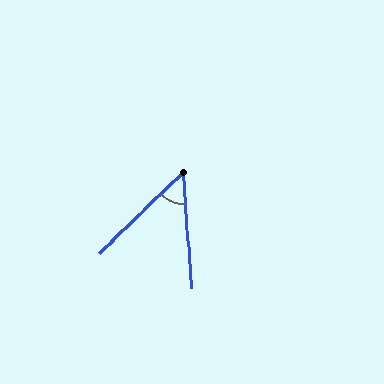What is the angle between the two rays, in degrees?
Approximately 50 degrees.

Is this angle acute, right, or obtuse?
It is acute.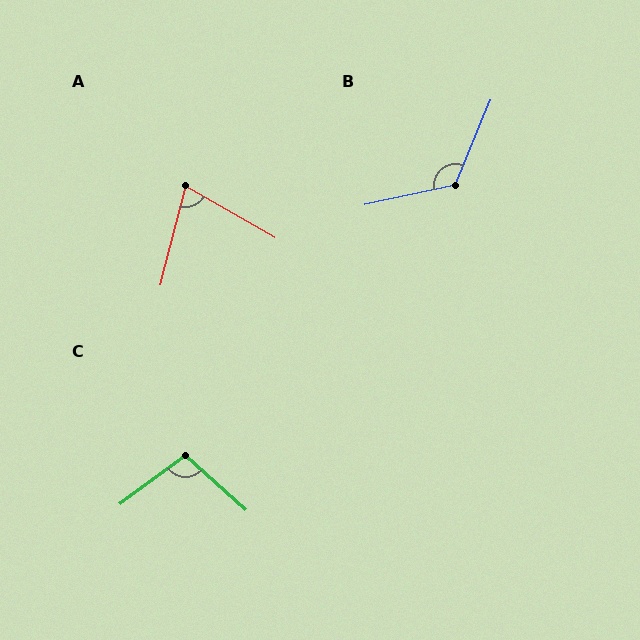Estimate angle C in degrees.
Approximately 102 degrees.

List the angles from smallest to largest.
A (74°), C (102°), B (125°).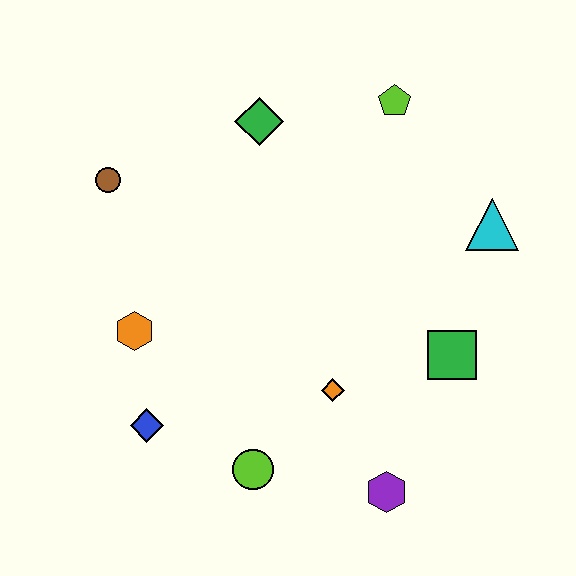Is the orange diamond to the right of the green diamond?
Yes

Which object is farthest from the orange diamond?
The brown circle is farthest from the orange diamond.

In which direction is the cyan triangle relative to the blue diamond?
The cyan triangle is to the right of the blue diamond.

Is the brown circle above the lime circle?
Yes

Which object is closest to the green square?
The orange diamond is closest to the green square.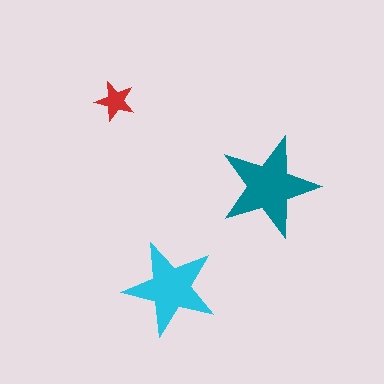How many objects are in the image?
There are 3 objects in the image.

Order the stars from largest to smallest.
the teal one, the cyan one, the red one.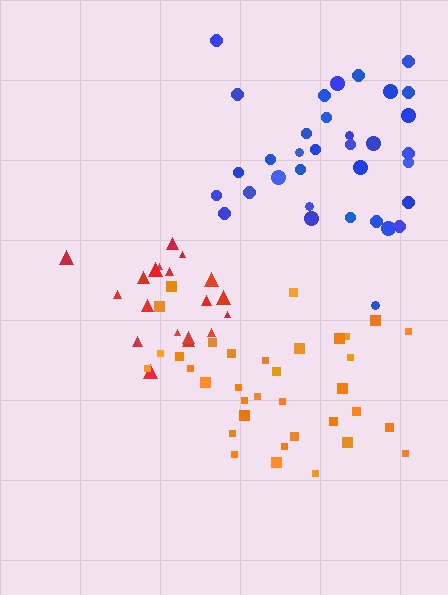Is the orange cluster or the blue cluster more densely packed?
Blue.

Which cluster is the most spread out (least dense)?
Orange.